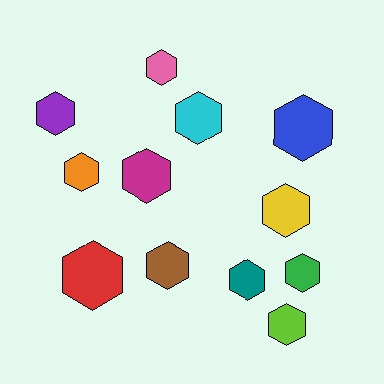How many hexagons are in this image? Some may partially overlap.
There are 12 hexagons.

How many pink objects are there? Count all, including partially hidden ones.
There is 1 pink object.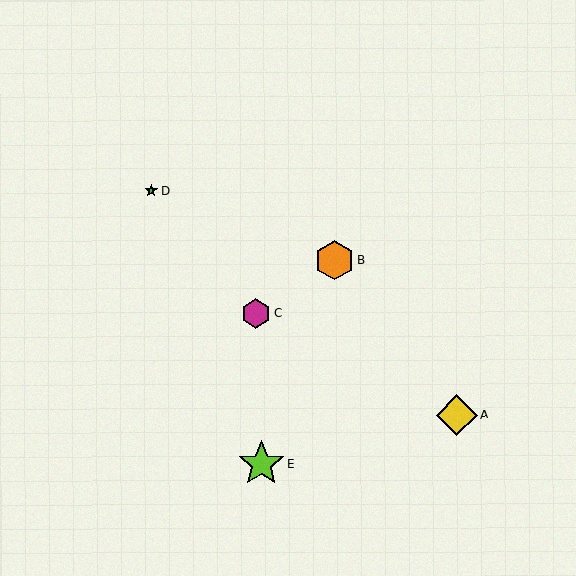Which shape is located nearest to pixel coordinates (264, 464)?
The lime star (labeled E) at (262, 464) is nearest to that location.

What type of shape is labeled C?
Shape C is a magenta hexagon.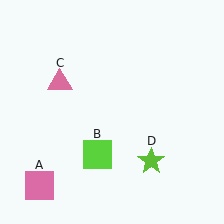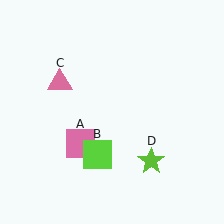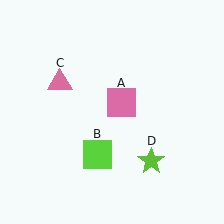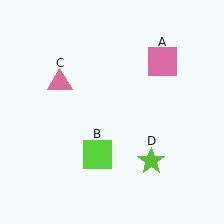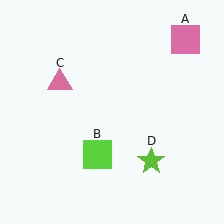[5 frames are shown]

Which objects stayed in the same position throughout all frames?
Lime square (object B) and pink triangle (object C) and lime star (object D) remained stationary.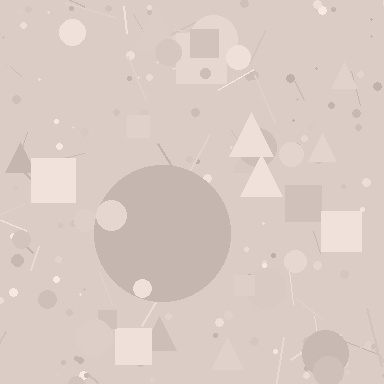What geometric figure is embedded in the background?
A circle is embedded in the background.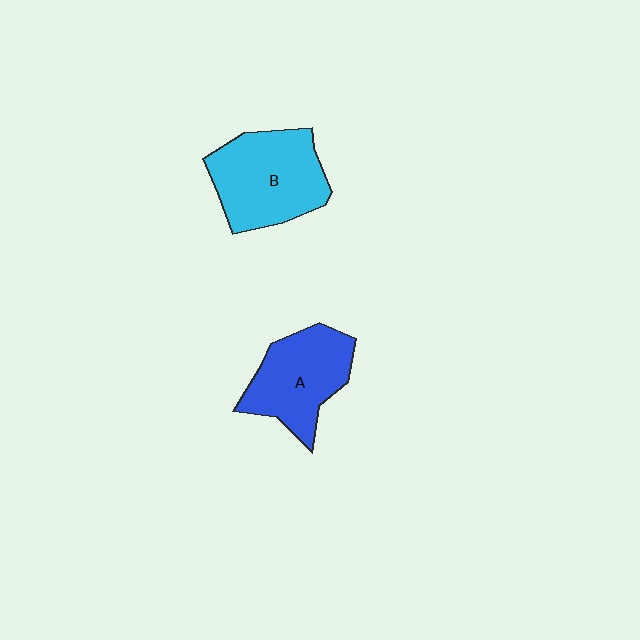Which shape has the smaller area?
Shape A (blue).